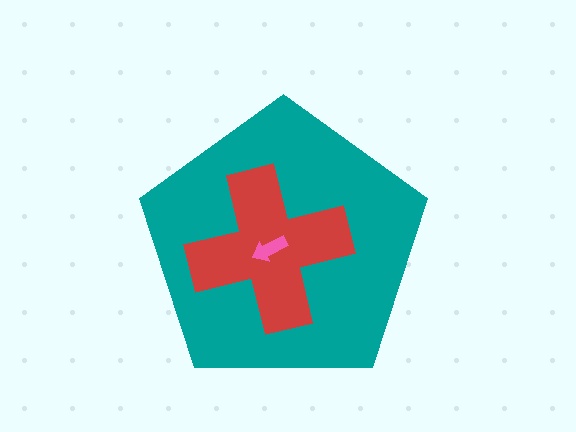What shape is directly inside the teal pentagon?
The red cross.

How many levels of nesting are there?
3.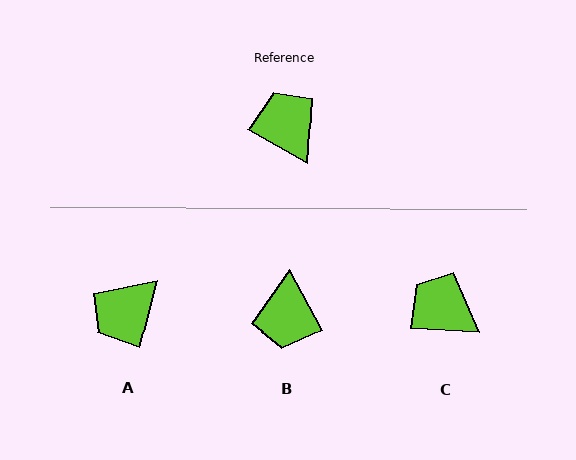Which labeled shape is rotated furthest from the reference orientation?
B, about 148 degrees away.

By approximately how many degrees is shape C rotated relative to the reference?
Approximately 27 degrees counter-clockwise.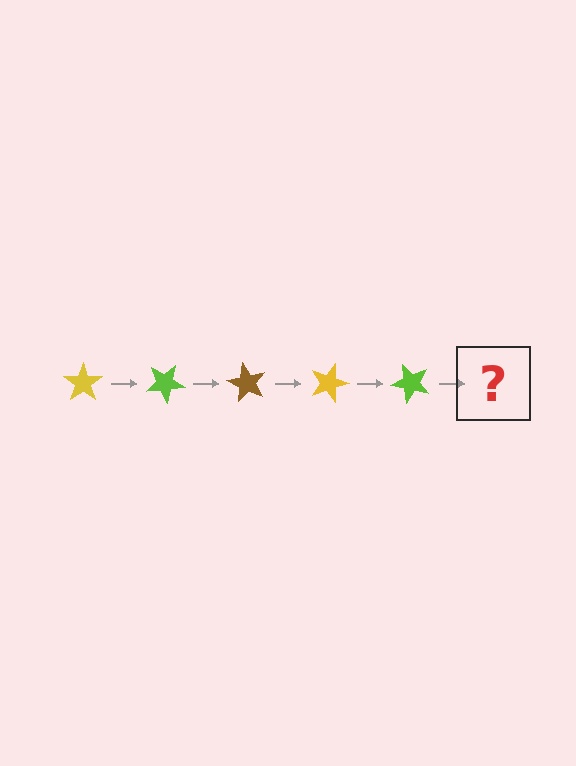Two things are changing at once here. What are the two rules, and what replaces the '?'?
The two rules are that it rotates 30 degrees each step and the color cycles through yellow, lime, and brown. The '?' should be a brown star, rotated 150 degrees from the start.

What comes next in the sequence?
The next element should be a brown star, rotated 150 degrees from the start.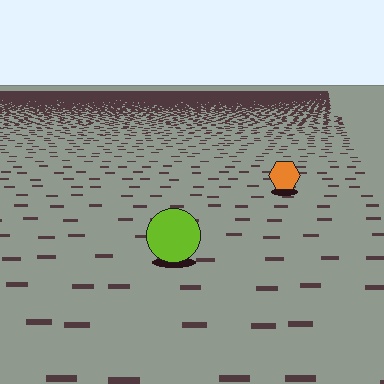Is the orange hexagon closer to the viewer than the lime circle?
No. The lime circle is closer — you can tell from the texture gradient: the ground texture is coarser near it.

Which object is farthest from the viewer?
The orange hexagon is farthest from the viewer. It appears smaller and the ground texture around it is denser.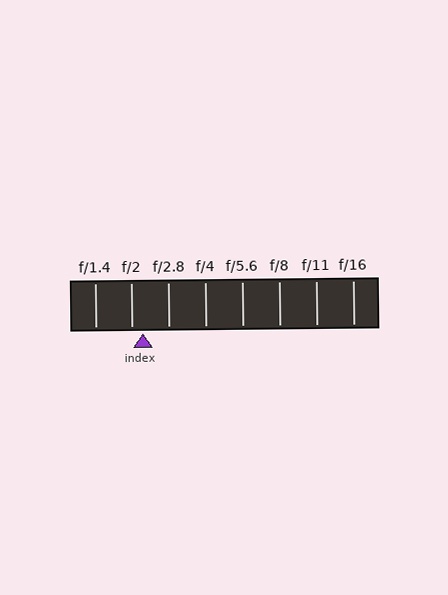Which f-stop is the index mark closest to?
The index mark is closest to f/2.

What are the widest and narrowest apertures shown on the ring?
The widest aperture shown is f/1.4 and the narrowest is f/16.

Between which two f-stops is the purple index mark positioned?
The index mark is between f/2 and f/2.8.